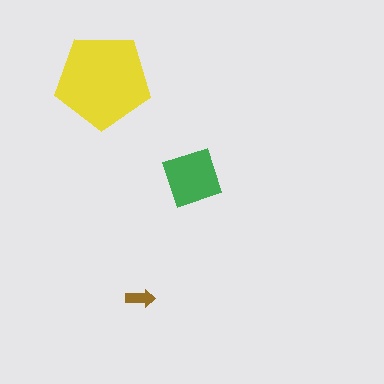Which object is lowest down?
The brown arrow is bottommost.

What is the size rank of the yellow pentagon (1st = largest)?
1st.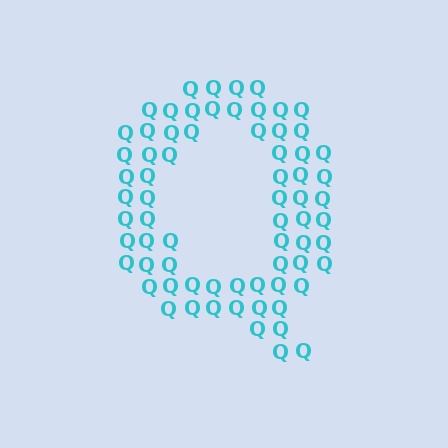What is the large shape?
The large shape is the letter Q.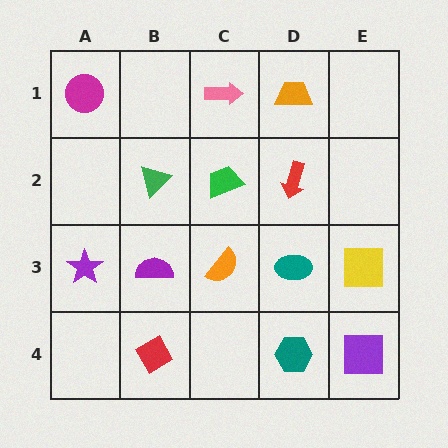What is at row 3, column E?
A yellow square.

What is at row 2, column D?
A red arrow.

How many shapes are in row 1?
3 shapes.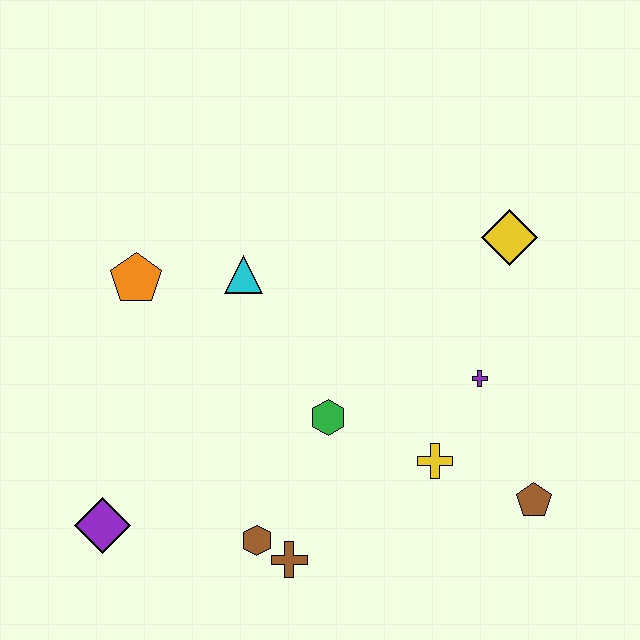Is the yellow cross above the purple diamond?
Yes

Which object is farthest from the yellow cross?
The orange pentagon is farthest from the yellow cross.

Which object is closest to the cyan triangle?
The orange pentagon is closest to the cyan triangle.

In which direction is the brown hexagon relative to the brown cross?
The brown hexagon is to the left of the brown cross.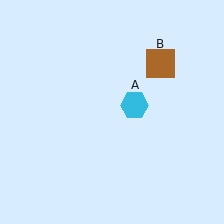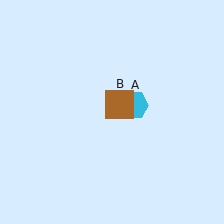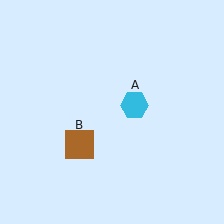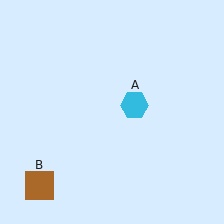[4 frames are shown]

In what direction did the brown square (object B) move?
The brown square (object B) moved down and to the left.